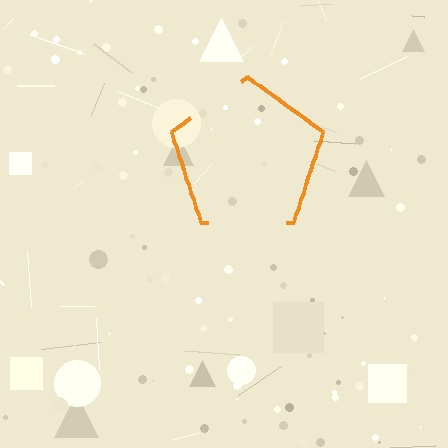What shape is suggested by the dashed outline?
The dashed outline suggests a pentagon.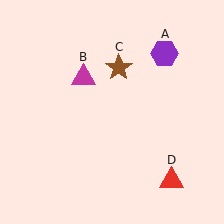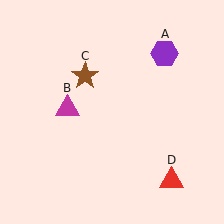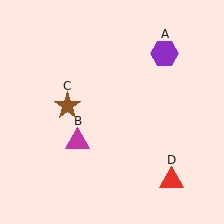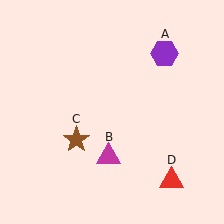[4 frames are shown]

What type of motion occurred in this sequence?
The magenta triangle (object B), brown star (object C) rotated counterclockwise around the center of the scene.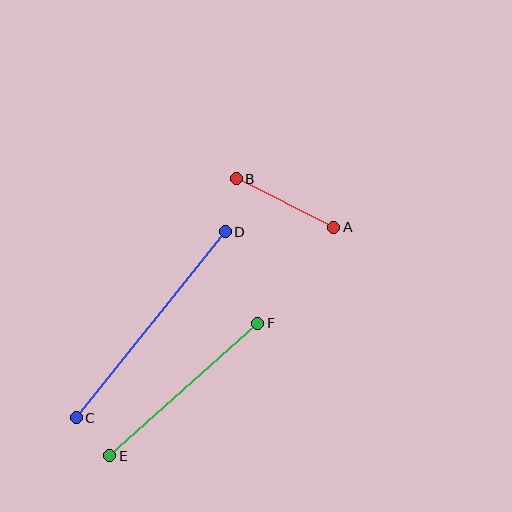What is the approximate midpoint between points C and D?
The midpoint is at approximately (151, 325) pixels.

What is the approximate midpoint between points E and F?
The midpoint is at approximately (184, 390) pixels.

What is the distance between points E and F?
The distance is approximately 199 pixels.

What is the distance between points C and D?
The distance is approximately 238 pixels.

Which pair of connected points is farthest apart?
Points C and D are farthest apart.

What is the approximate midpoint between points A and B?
The midpoint is at approximately (285, 203) pixels.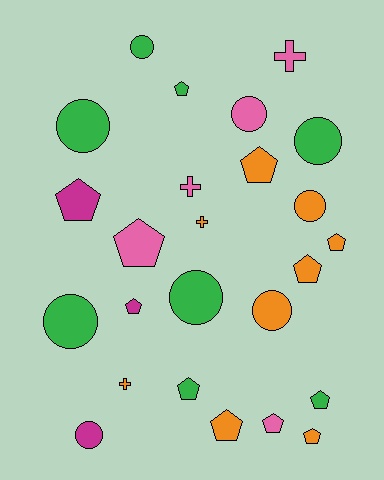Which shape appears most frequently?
Pentagon, with 12 objects.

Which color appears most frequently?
Orange, with 9 objects.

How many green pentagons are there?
There are 3 green pentagons.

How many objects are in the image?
There are 25 objects.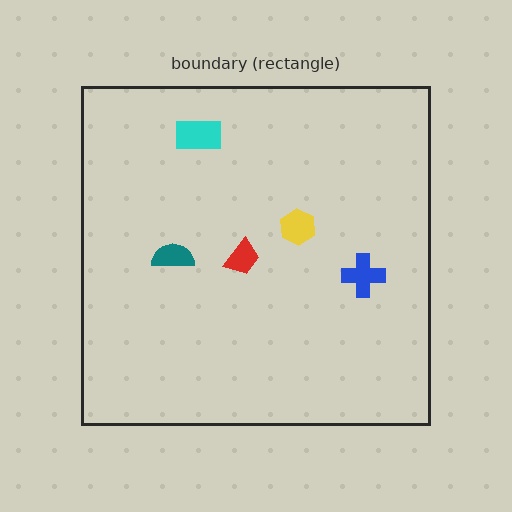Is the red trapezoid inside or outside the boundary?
Inside.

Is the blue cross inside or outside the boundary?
Inside.